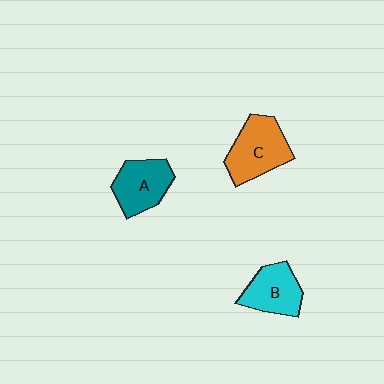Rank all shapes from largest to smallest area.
From largest to smallest: C (orange), A (teal), B (cyan).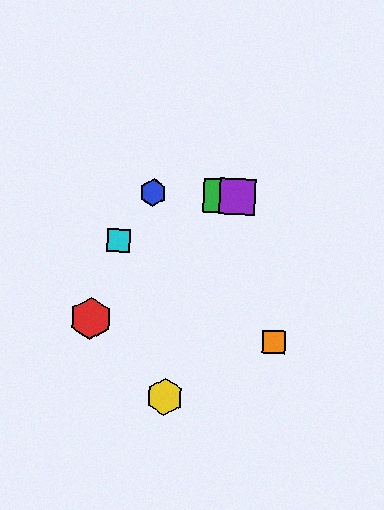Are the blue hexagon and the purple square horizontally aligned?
Yes, both are at y≈193.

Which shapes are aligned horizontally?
The blue hexagon, the green square, the purple square are aligned horizontally.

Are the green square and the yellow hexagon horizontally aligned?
No, the green square is at y≈196 and the yellow hexagon is at y≈397.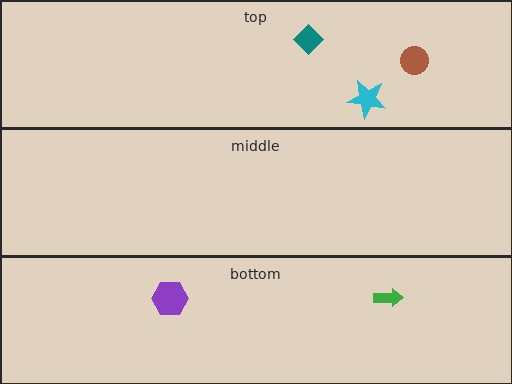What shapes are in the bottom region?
The purple hexagon, the green arrow.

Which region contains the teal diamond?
The top region.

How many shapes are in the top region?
3.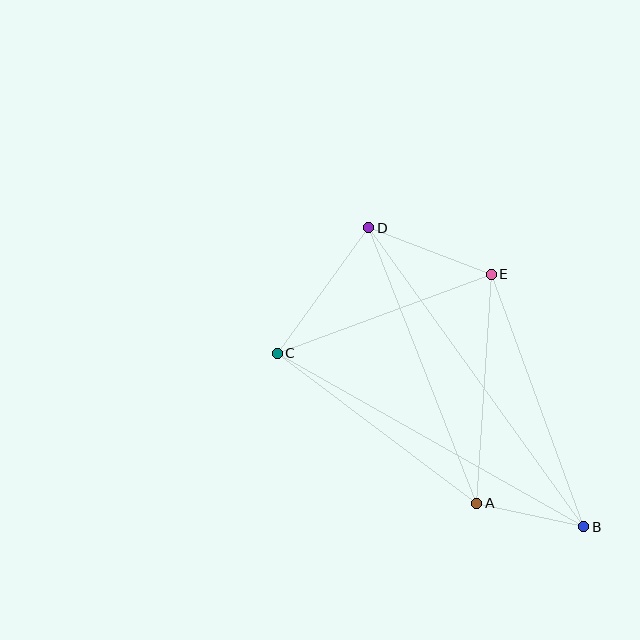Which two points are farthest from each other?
Points B and D are farthest from each other.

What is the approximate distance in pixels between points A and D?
The distance between A and D is approximately 296 pixels.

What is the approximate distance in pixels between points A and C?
The distance between A and C is approximately 250 pixels.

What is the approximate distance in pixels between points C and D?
The distance between C and D is approximately 155 pixels.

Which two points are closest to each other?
Points A and B are closest to each other.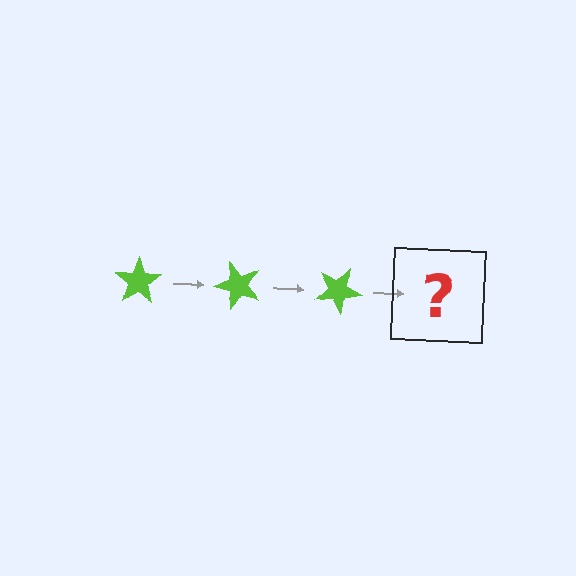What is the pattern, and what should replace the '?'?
The pattern is that the star rotates 50 degrees each step. The '?' should be a lime star rotated 150 degrees.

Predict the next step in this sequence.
The next step is a lime star rotated 150 degrees.